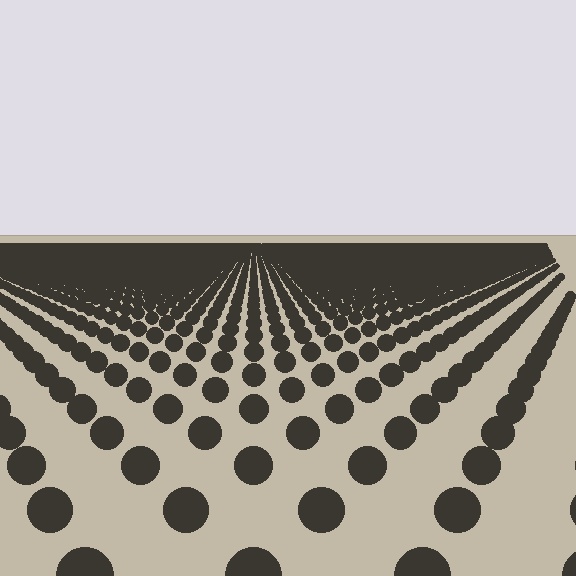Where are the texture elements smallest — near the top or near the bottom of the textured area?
Near the top.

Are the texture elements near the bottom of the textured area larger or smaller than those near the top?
Larger. Near the bottom, elements are closer to the viewer and appear at a bigger on-screen size.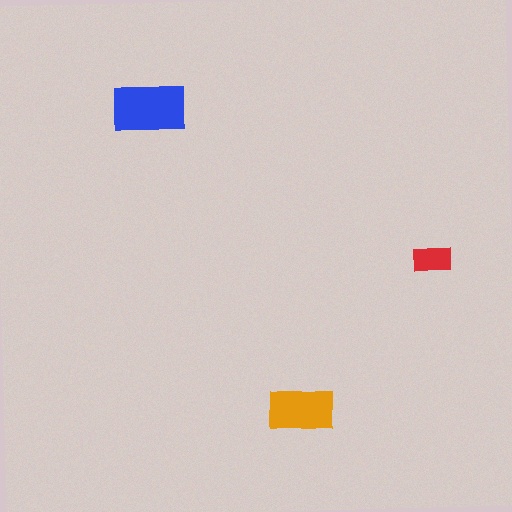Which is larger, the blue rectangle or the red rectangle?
The blue one.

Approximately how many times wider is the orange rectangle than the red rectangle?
About 1.5 times wider.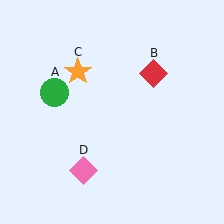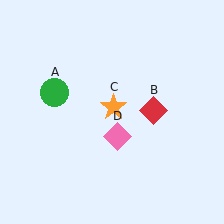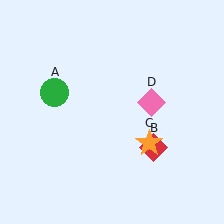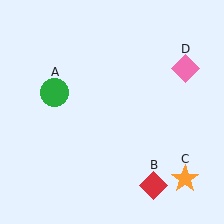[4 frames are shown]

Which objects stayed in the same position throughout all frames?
Green circle (object A) remained stationary.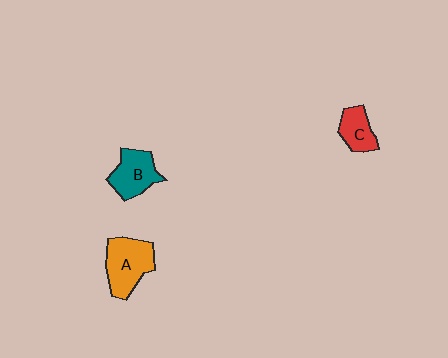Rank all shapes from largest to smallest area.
From largest to smallest: A (orange), B (teal), C (red).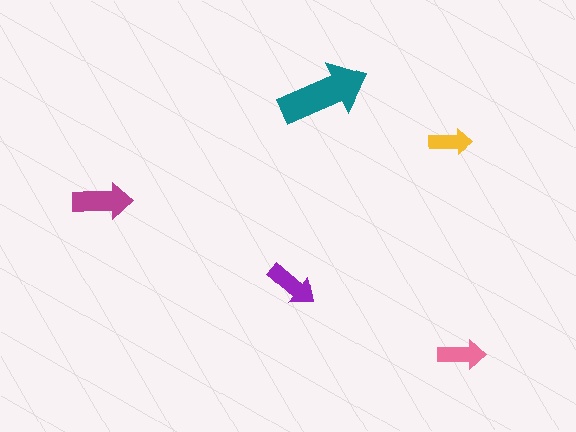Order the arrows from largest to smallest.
the teal one, the magenta one, the purple one, the pink one, the yellow one.